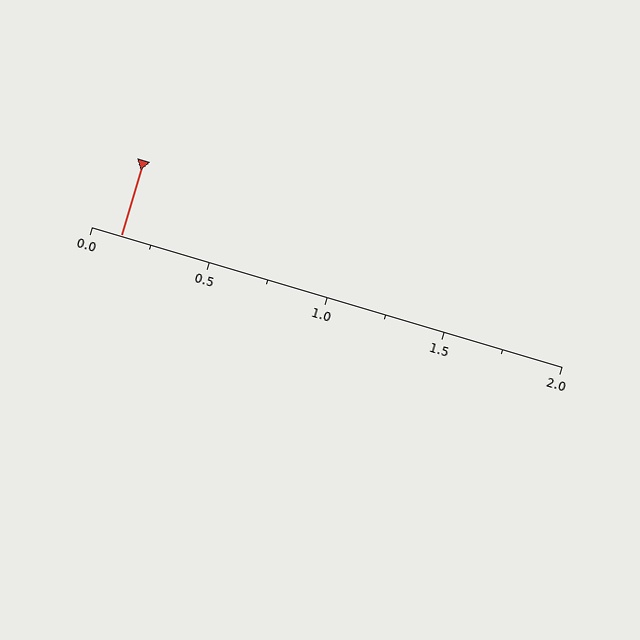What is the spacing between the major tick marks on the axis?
The major ticks are spaced 0.5 apart.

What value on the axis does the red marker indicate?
The marker indicates approximately 0.12.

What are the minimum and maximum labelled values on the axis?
The axis runs from 0.0 to 2.0.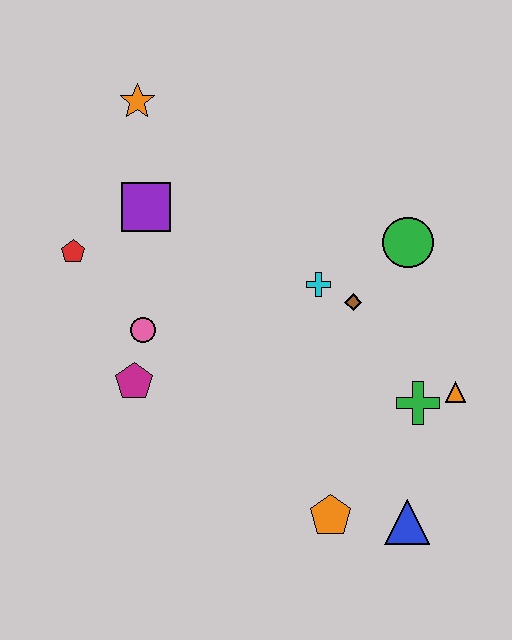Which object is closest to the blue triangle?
The orange pentagon is closest to the blue triangle.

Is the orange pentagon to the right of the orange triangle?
No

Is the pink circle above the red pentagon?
No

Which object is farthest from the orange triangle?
The orange star is farthest from the orange triangle.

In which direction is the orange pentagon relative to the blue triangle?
The orange pentagon is to the left of the blue triangle.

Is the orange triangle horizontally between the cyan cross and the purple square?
No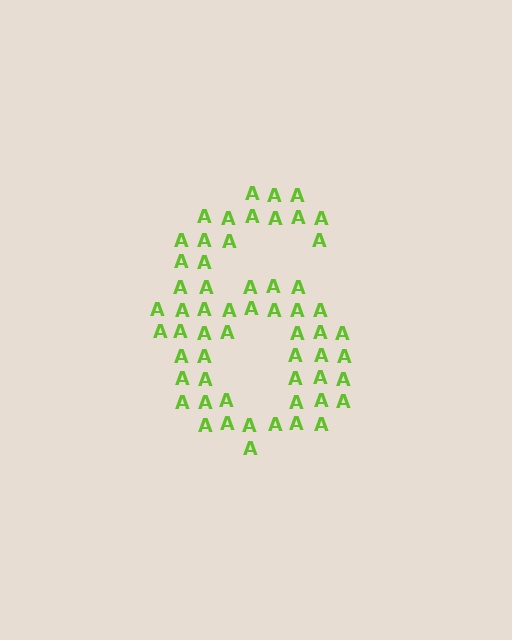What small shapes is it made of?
It is made of small letter A's.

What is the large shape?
The large shape is the digit 6.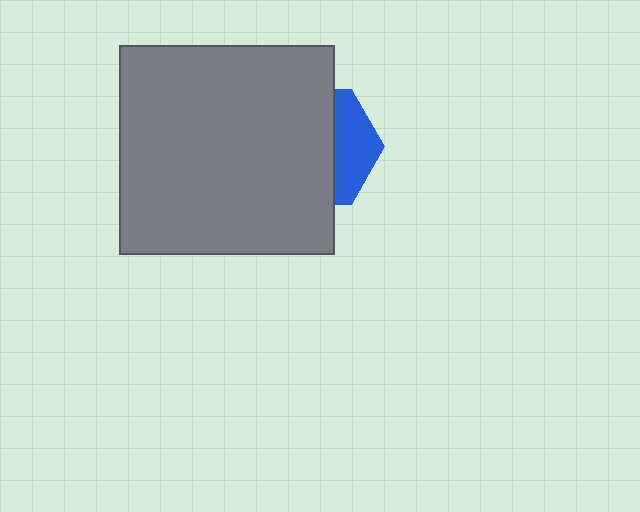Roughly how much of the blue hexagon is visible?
A small part of it is visible (roughly 33%).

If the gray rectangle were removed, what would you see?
You would see the complete blue hexagon.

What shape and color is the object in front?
The object in front is a gray rectangle.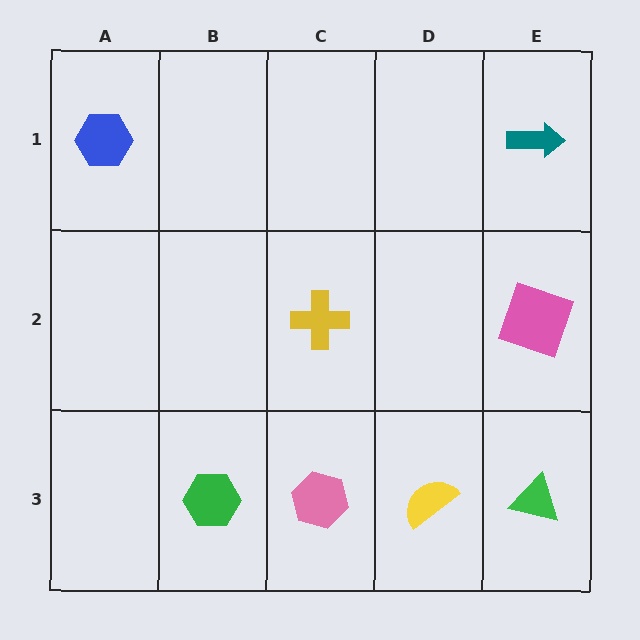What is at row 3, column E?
A green triangle.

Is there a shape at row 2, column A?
No, that cell is empty.